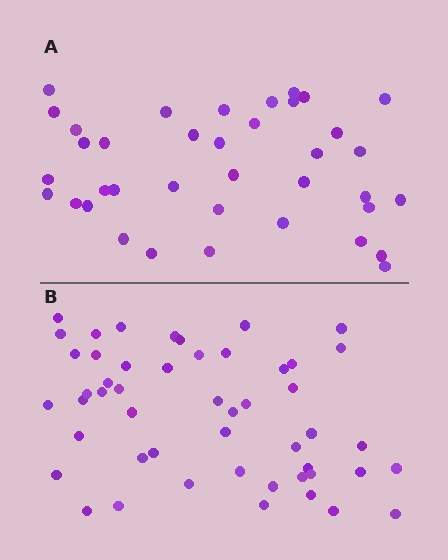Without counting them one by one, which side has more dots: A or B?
Region B (the bottom region) has more dots.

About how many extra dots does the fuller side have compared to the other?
Region B has roughly 12 or so more dots than region A.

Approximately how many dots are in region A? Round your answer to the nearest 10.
About 40 dots. (The exact count is 38, which rounds to 40.)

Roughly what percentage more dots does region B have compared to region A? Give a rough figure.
About 30% more.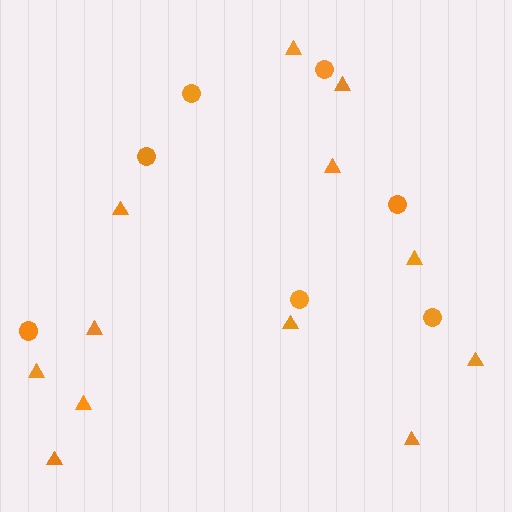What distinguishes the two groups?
There are 2 groups: one group of circles (7) and one group of triangles (12).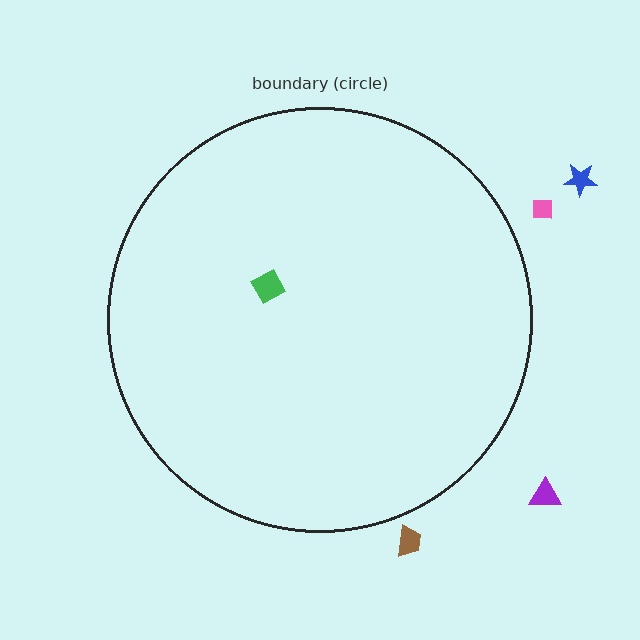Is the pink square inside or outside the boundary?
Outside.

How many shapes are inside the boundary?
1 inside, 4 outside.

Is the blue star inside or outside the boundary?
Outside.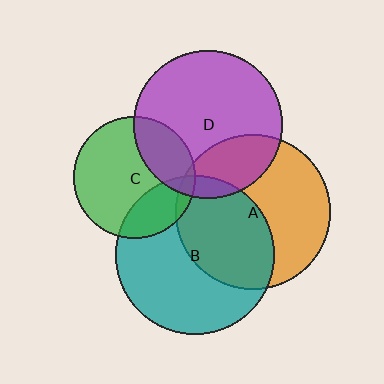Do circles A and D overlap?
Yes.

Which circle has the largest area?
Circle B (teal).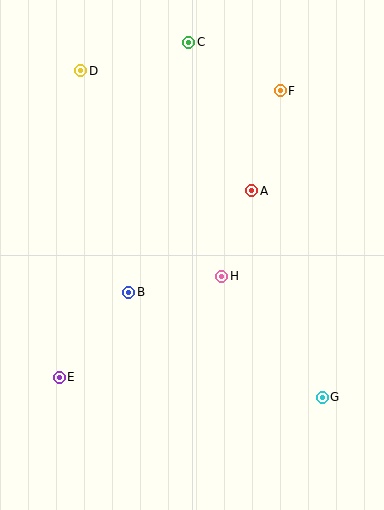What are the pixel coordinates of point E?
Point E is at (59, 377).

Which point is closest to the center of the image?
Point H at (222, 276) is closest to the center.